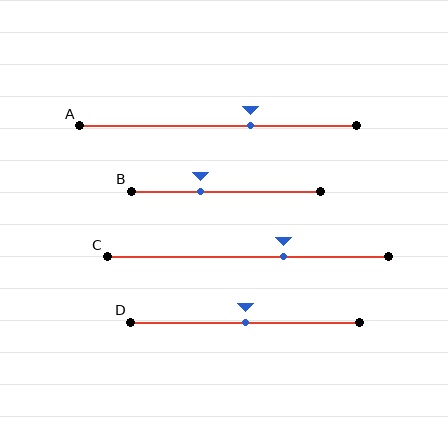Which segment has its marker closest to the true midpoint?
Segment D has its marker closest to the true midpoint.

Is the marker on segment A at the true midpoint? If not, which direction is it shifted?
No, the marker on segment A is shifted to the right by about 12% of the segment length.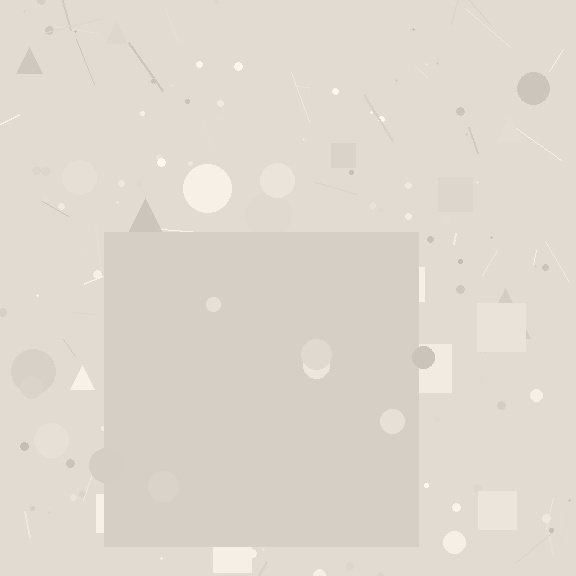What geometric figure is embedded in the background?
A square is embedded in the background.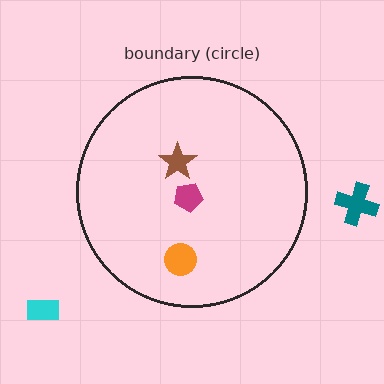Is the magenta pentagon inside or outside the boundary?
Inside.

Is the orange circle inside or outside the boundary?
Inside.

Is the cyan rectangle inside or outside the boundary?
Outside.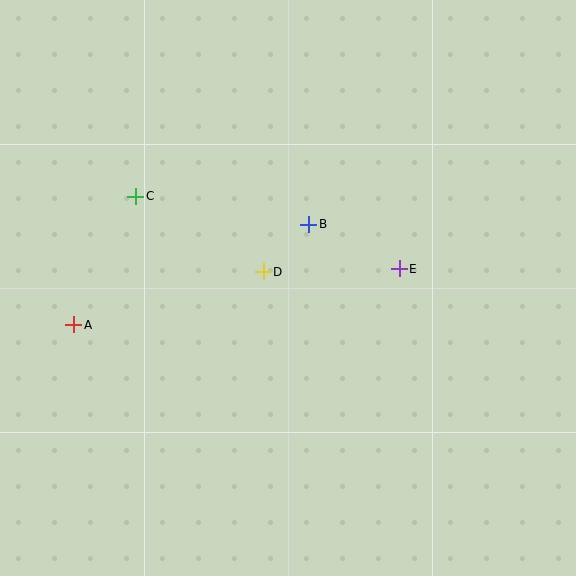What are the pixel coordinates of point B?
Point B is at (309, 224).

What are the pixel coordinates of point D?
Point D is at (263, 272).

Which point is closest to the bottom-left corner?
Point A is closest to the bottom-left corner.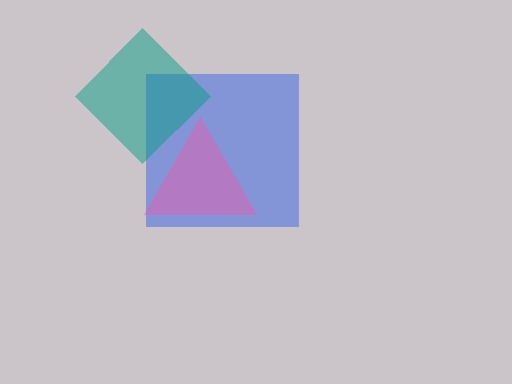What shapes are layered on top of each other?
The layered shapes are: a blue square, a pink triangle, a teal diamond.